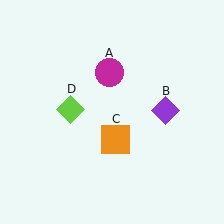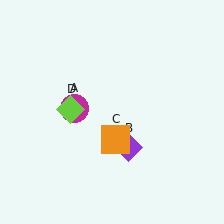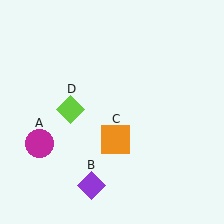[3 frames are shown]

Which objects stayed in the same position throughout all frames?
Orange square (object C) and lime diamond (object D) remained stationary.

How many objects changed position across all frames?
2 objects changed position: magenta circle (object A), purple diamond (object B).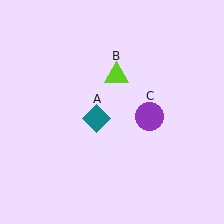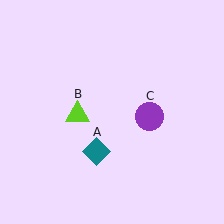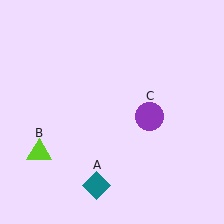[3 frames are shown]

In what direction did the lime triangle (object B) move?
The lime triangle (object B) moved down and to the left.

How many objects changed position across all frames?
2 objects changed position: teal diamond (object A), lime triangle (object B).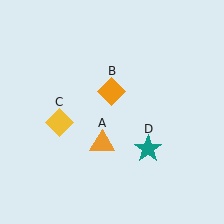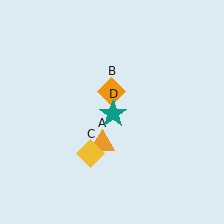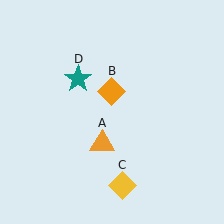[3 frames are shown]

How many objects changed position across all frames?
2 objects changed position: yellow diamond (object C), teal star (object D).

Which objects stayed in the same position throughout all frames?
Orange triangle (object A) and orange diamond (object B) remained stationary.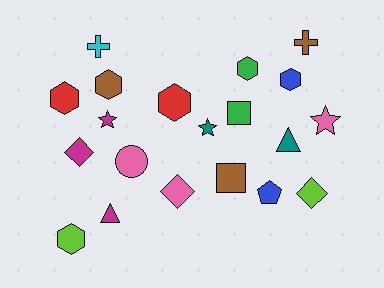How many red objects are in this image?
There are 2 red objects.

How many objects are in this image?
There are 20 objects.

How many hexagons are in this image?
There are 6 hexagons.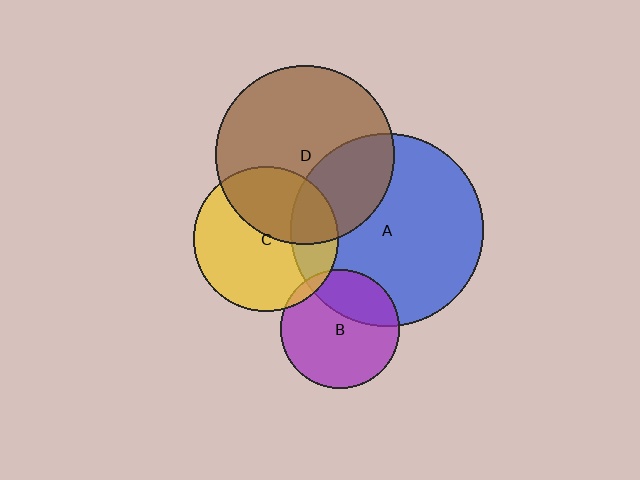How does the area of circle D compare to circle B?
Approximately 2.3 times.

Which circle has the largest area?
Circle A (blue).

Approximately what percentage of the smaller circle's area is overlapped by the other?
Approximately 5%.